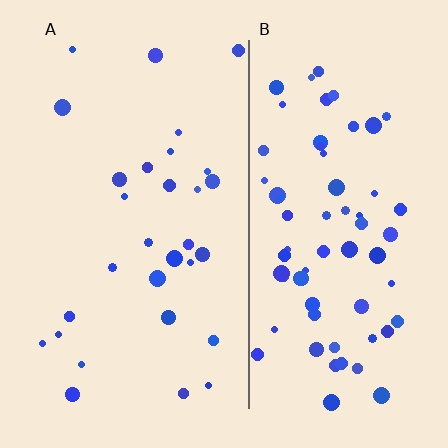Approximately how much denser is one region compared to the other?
Approximately 2.3× — region B over region A.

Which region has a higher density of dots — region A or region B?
B (the right).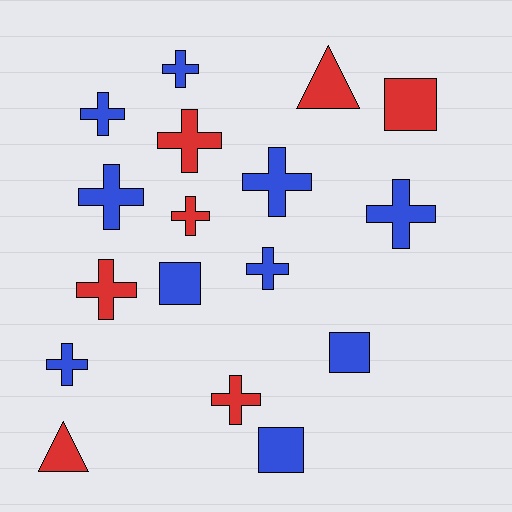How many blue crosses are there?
There are 7 blue crosses.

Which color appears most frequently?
Blue, with 10 objects.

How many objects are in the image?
There are 17 objects.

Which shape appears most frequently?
Cross, with 11 objects.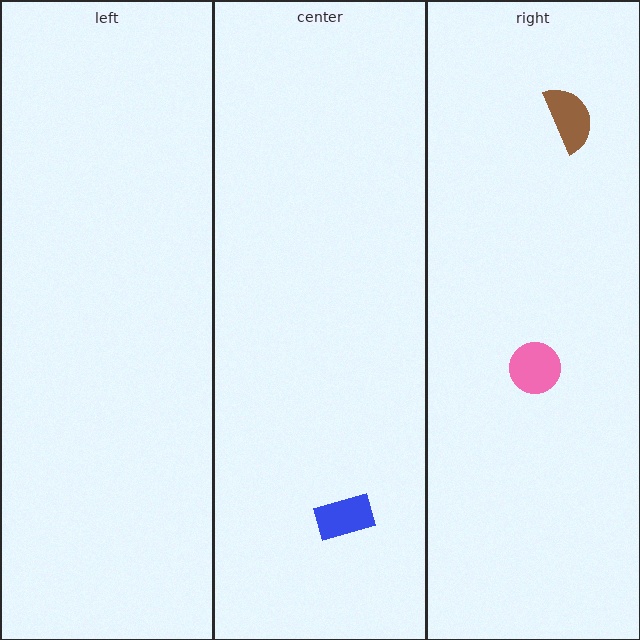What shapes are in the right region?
The pink circle, the brown semicircle.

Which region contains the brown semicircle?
The right region.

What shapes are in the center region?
The blue rectangle.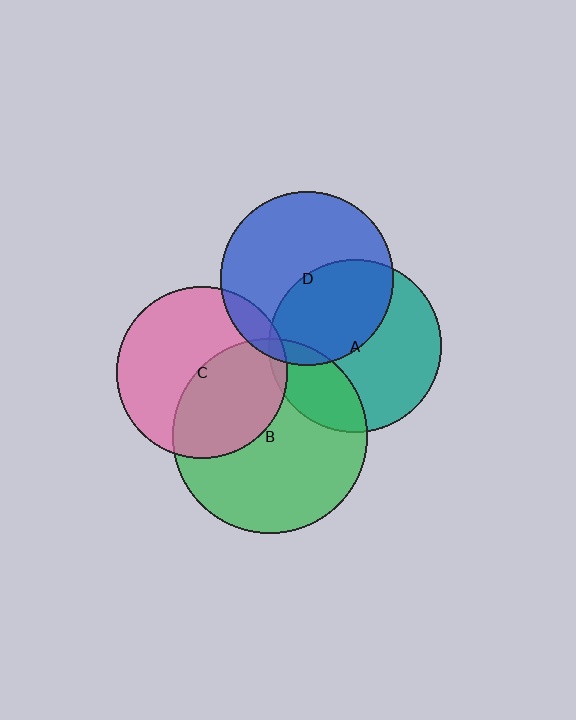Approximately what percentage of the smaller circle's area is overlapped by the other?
Approximately 45%.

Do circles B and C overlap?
Yes.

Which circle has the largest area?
Circle B (green).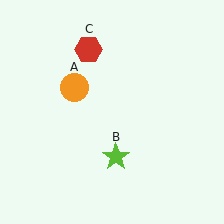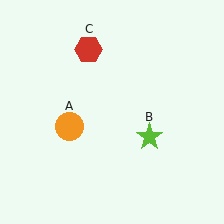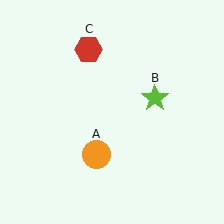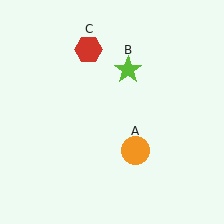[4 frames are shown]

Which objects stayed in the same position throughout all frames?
Red hexagon (object C) remained stationary.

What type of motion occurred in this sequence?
The orange circle (object A), lime star (object B) rotated counterclockwise around the center of the scene.